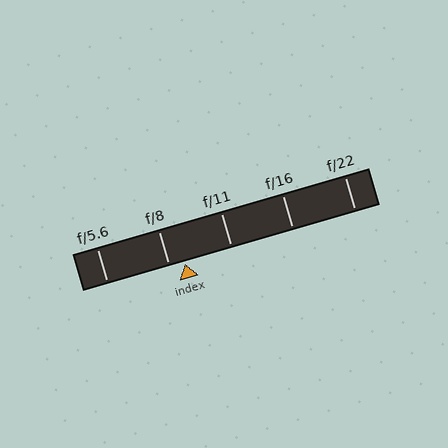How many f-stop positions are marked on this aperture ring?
There are 5 f-stop positions marked.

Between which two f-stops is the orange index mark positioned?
The index mark is between f/8 and f/11.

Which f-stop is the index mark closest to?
The index mark is closest to f/8.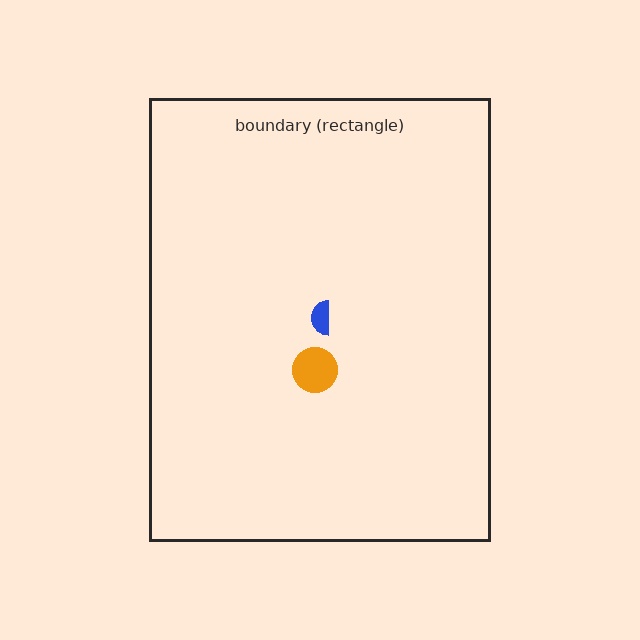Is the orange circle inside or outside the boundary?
Inside.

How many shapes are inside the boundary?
2 inside, 0 outside.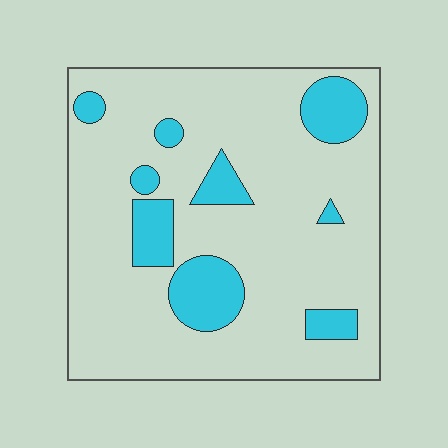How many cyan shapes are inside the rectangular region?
9.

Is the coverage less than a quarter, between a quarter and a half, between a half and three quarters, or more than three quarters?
Less than a quarter.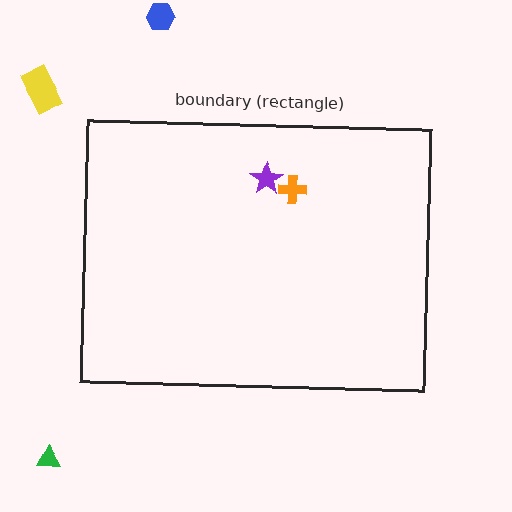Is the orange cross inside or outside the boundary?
Inside.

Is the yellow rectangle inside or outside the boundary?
Outside.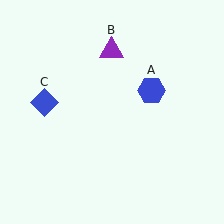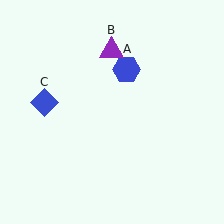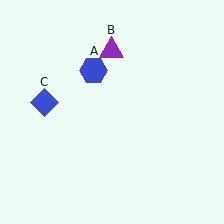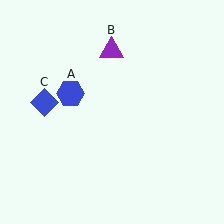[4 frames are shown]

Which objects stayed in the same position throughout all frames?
Purple triangle (object B) and blue diamond (object C) remained stationary.